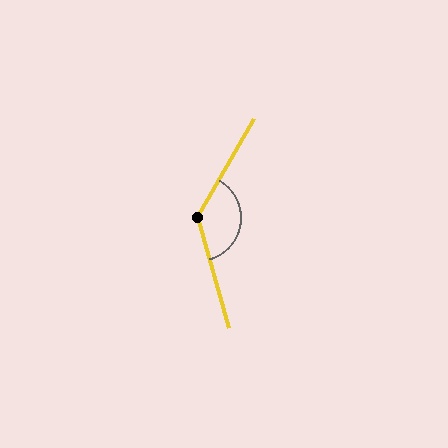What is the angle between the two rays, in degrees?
Approximately 135 degrees.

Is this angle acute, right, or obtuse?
It is obtuse.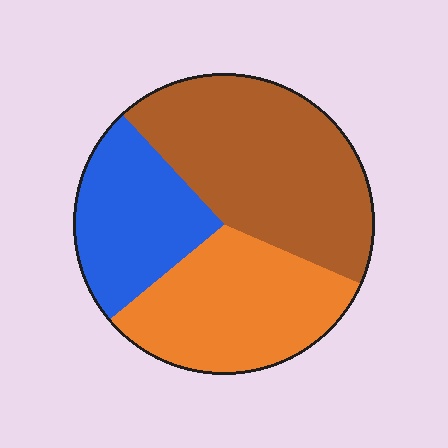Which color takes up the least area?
Blue, at roughly 25%.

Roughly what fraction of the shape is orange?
Orange takes up about one third (1/3) of the shape.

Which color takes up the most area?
Brown, at roughly 45%.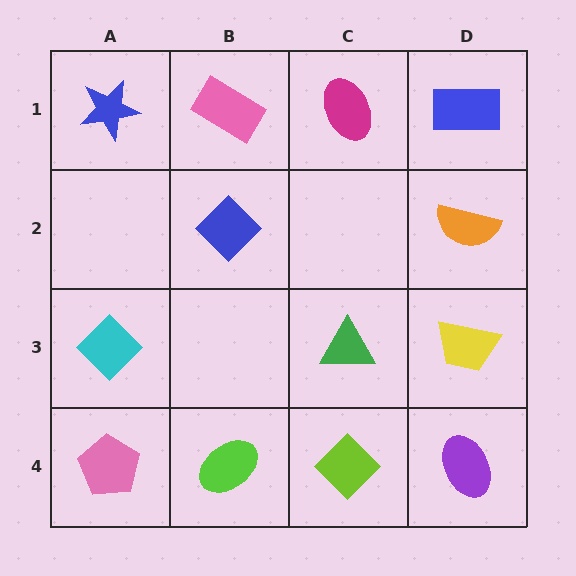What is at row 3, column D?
A yellow trapezoid.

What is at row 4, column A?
A pink pentagon.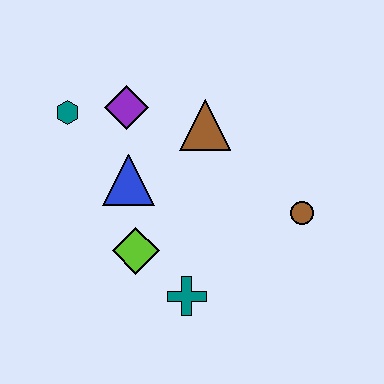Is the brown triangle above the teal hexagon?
No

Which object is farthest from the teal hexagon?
The brown circle is farthest from the teal hexagon.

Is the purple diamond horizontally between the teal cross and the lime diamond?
No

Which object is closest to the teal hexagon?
The purple diamond is closest to the teal hexagon.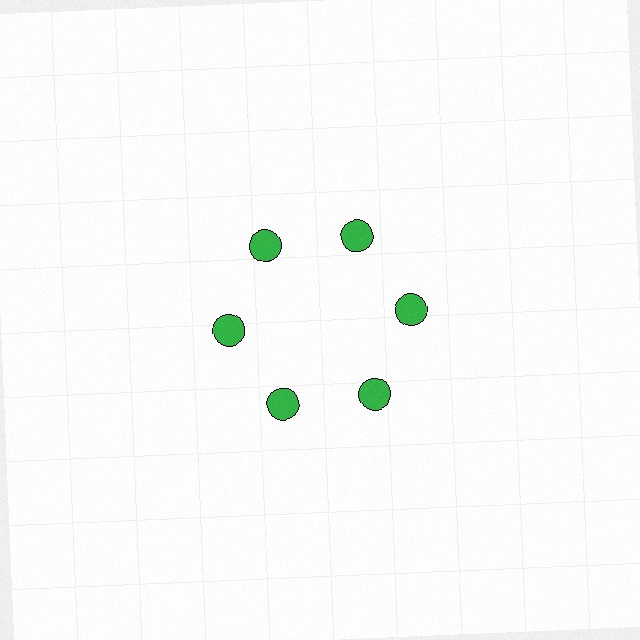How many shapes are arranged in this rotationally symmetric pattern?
There are 6 shapes, arranged in 6 groups of 1.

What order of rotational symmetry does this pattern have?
This pattern has 6-fold rotational symmetry.